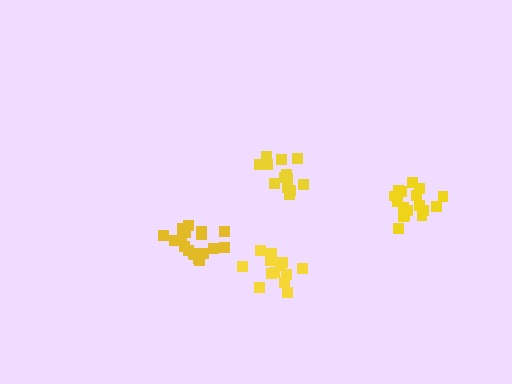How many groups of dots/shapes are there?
There are 4 groups.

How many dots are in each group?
Group 1: 13 dots, Group 2: 18 dots, Group 3: 17 dots, Group 4: 14 dots (62 total).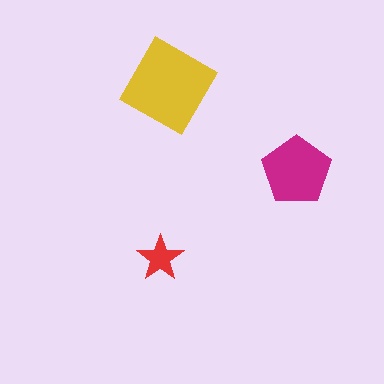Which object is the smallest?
The red star.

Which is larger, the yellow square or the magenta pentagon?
The yellow square.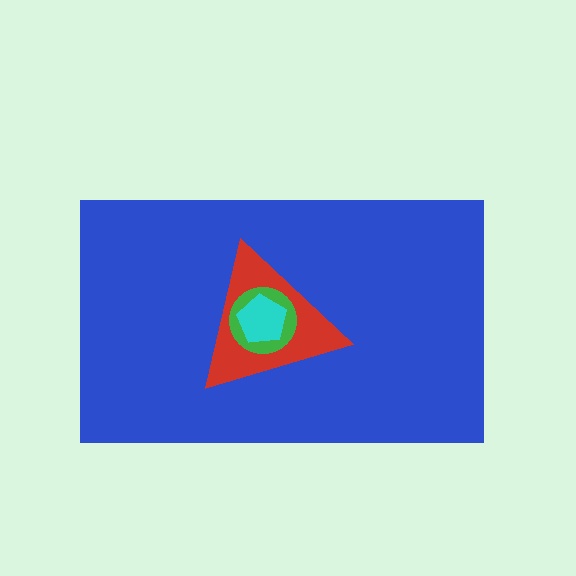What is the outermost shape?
The blue rectangle.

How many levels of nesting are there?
4.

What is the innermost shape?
The cyan pentagon.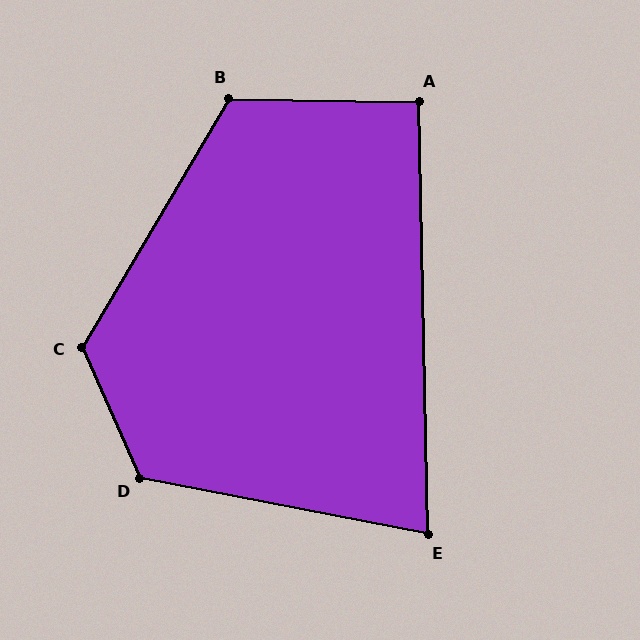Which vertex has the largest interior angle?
C, at approximately 126 degrees.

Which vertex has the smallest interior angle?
E, at approximately 78 degrees.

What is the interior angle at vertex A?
Approximately 92 degrees (approximately right).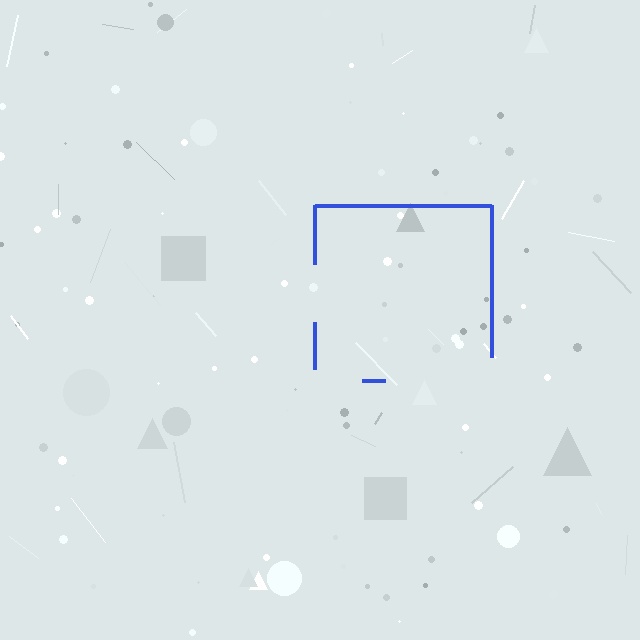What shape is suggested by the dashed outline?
The dashed outline suggests a square.